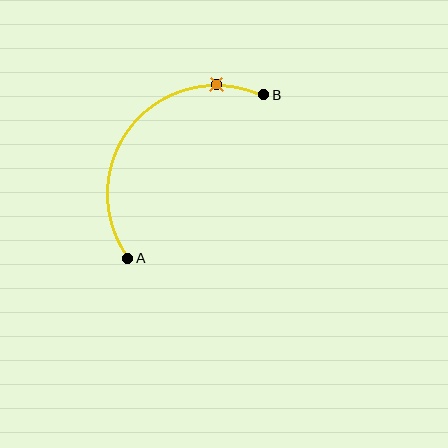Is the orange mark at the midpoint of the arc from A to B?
No. The orange mark lies on the arc but is closer to endpoint B. The arc midpoint would be at the point on the curve equidistant along the arc from both A and B.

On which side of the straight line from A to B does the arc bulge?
The arc bulges above and to the left of the straight line connecting A and B.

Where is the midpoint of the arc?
The arc midpoint is the point on the curve farthest from the straight line joining A and B. It sits above and to the left of that line.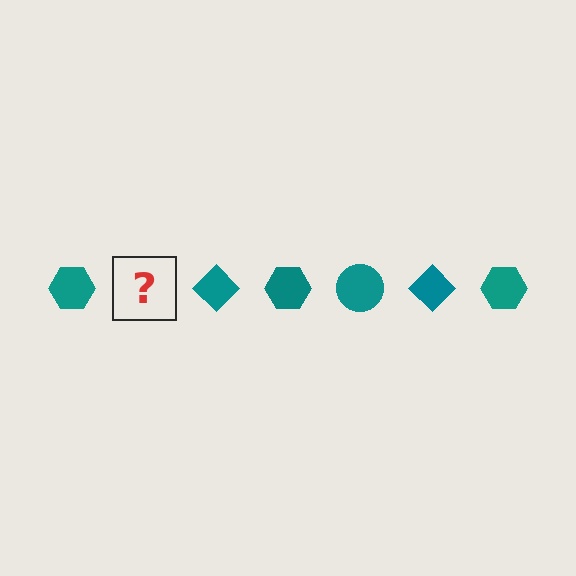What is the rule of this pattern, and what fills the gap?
The rule is that the pattern cycles through hexagon, circle, diamond shapes in teal. The gap should be filled with a teal circle.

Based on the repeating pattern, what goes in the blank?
The blank should be a teal circle.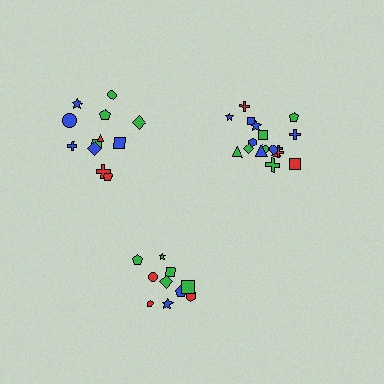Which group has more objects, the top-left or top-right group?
The top-right group.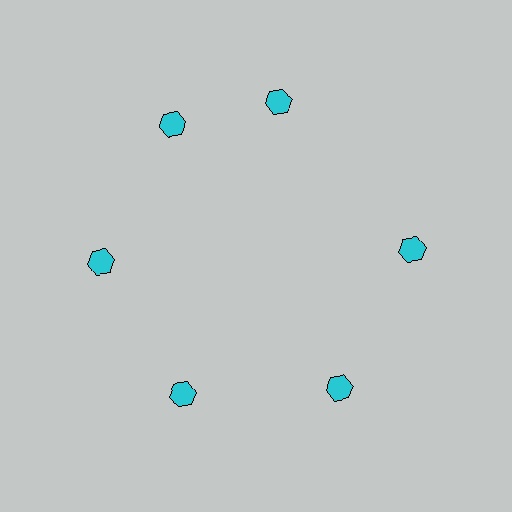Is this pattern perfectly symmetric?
No. The 6 cyan hexagons are arranged in a ring, but one element near the 1 o'clock position is rotated out of alignment along the ring, breaking the 6-fold rotational symmetry.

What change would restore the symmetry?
The symmetry would be restored by rotating it back into even spacing with its neighbors so that all 6 hexagons sit at equal angles and equal distance from the center.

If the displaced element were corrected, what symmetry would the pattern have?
It would have 6-fold rotational symmetry — the pattern would map onto itself every 60 degrees.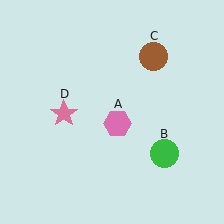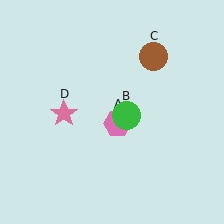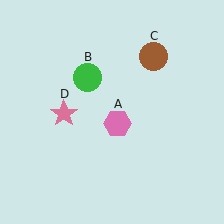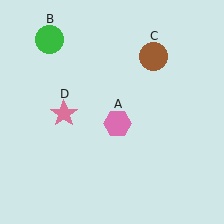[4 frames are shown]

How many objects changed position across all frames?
1 object changed position: green circle (object B).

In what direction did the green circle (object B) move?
The green circle (object B) moved up and to the left.